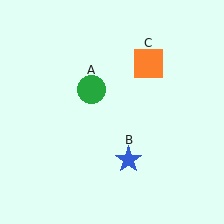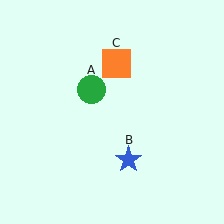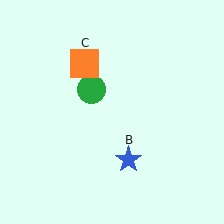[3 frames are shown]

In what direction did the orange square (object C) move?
The orange square (object C) moved left.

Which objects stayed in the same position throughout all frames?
Green circle (object A) and blue star (object B) remained stationary.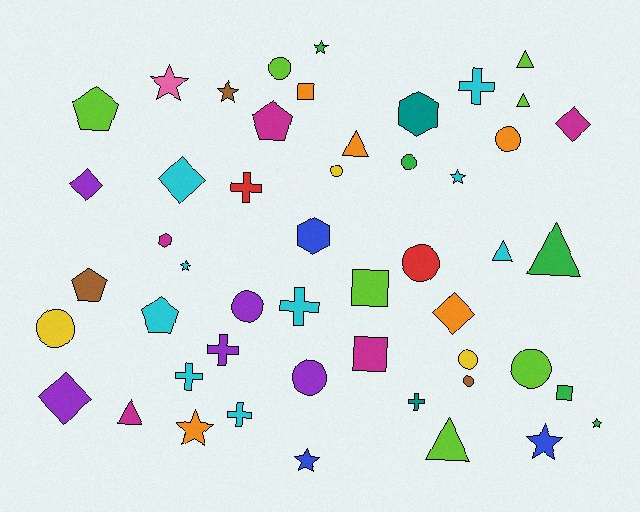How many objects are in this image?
There are 50 objects.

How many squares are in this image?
There are 4 squares.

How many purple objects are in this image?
There are 5 purple objects.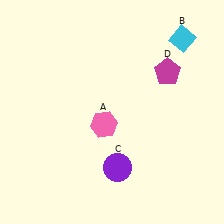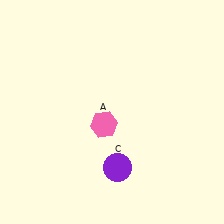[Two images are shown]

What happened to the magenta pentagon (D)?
The magenta pentagon (D) was removed in Image 2. It was in the top-right area of Image 1.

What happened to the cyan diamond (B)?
The cyan diamond (B) was removed in Image 2. It was in the top-right area of Image 1.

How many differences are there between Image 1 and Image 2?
There are 2 differences between the two images.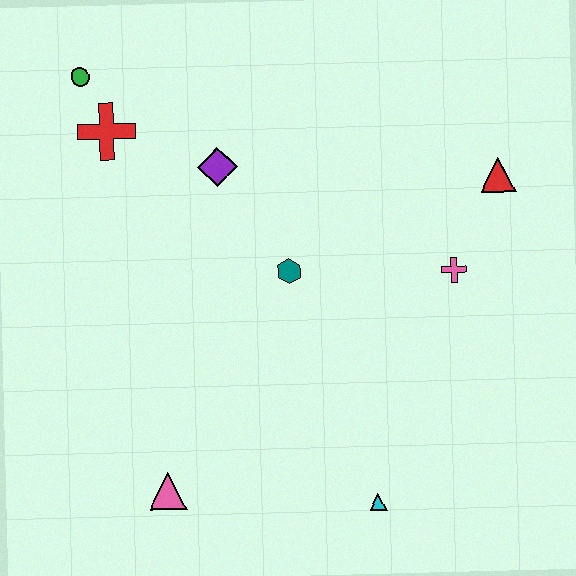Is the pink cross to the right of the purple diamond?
Yes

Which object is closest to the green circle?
The red cross is closest to the green circle.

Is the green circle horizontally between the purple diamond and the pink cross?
No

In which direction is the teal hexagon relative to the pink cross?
The teal hexagon is to the left of the pink cross.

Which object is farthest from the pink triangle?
The red triangle is farthest from the pink triangle.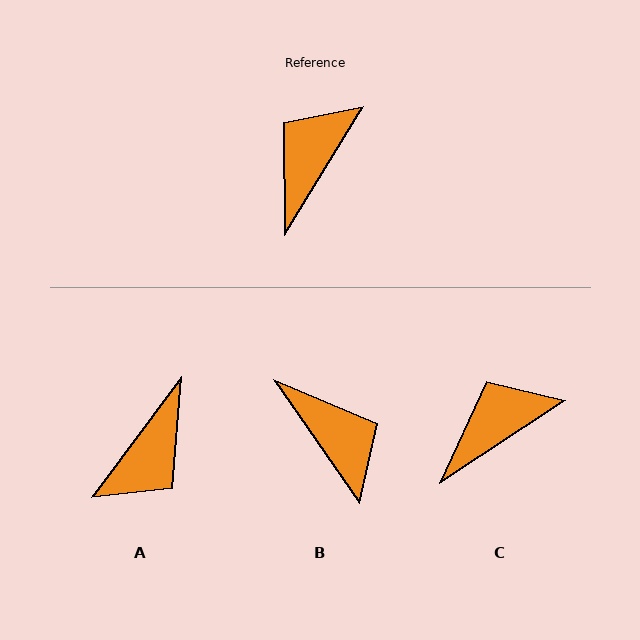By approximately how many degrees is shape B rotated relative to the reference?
Approximately 114 degrees clockwise.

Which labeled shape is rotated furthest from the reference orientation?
A, about 175 degrees away.